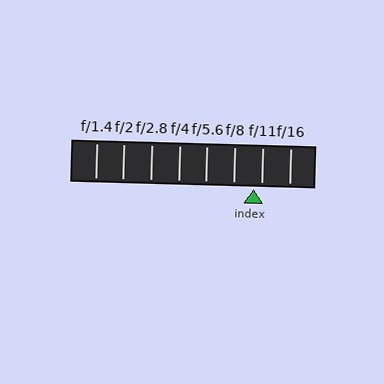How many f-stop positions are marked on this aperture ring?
There are 8 f-stop positions marked.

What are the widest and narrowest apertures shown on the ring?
The widest aperture shown is f/1.4 and the narrowest is f/16.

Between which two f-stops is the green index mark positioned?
The index mark is between f/8 and f/11.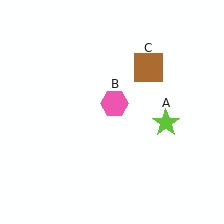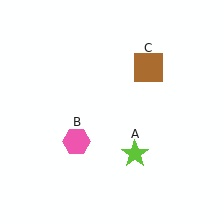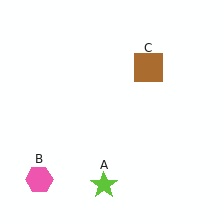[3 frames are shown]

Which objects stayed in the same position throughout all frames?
Brown square (object C) remained stationary.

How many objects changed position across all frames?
2 objects changed position: lime star (object A), pink hexagon (object B).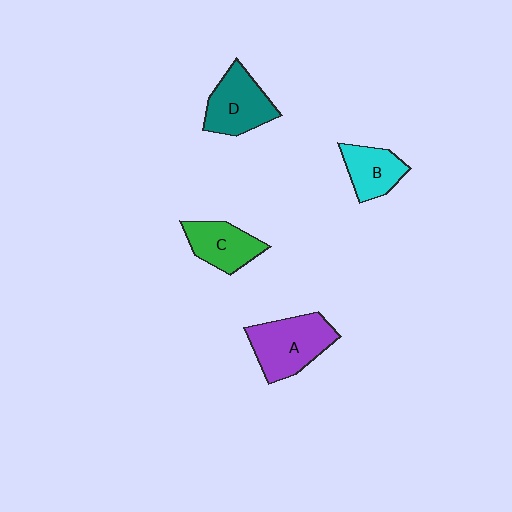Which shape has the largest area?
Shape A (purple).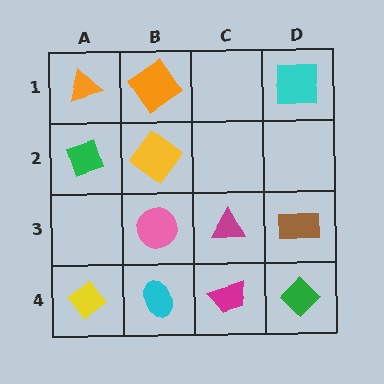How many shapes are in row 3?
3 shapes.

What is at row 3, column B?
A pink circle.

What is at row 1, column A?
An orange triangle.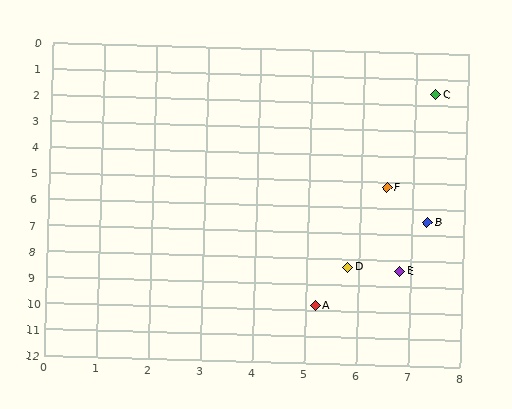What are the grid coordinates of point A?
Point A is at approximately (5.2, 9.8).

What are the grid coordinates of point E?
Point E is at approximately (6.8, 8.4).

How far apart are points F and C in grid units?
Points F and C are about 3.7 grid units apart.